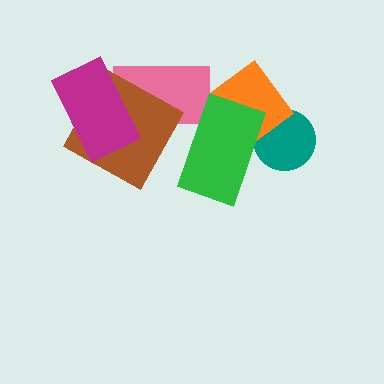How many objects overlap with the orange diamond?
2 objects overlap with the orange diamond.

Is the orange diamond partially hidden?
Yes, it is partially covered by another shape.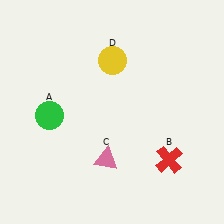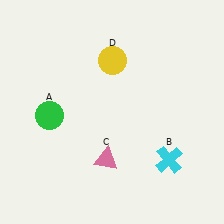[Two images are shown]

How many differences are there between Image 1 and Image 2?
There is 1 difference between the two images.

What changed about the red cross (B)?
In Image 1, B is red. In Image 2, it changed to cyan.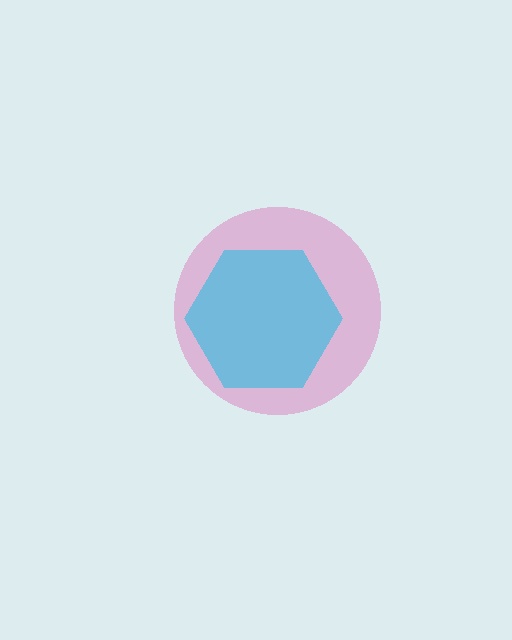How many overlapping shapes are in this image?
There are 2 overlapping shapes in the image.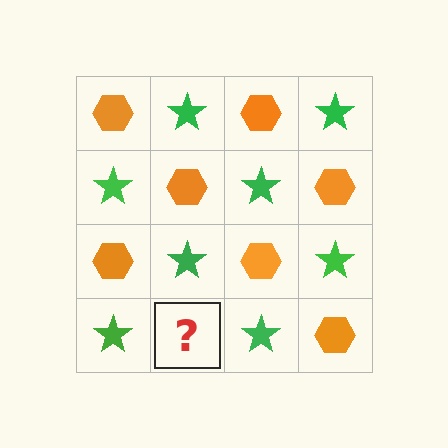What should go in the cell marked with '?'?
The missing cell should contain an orange hexagon.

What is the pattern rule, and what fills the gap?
The rule is that it alternates orange hexagon and green star in a checkerboard pattern. The gap should be filled with an orange hexagon.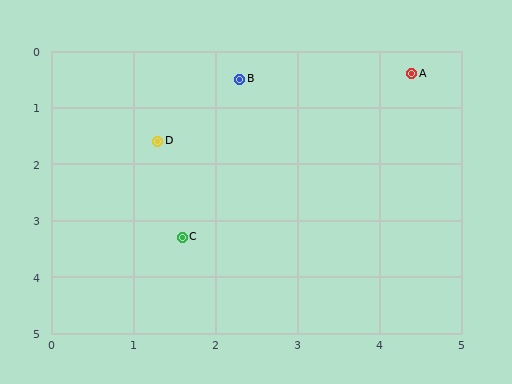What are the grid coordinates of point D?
Point D is at approximately (1.3, 1.6).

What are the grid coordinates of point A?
Point A is at approximately (4.4, 0.4).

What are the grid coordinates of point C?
Point C is at approximately (1.6, 3.3).